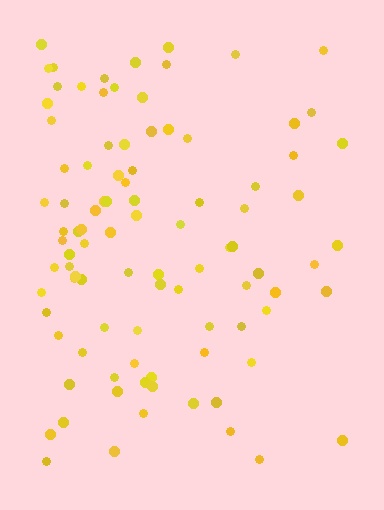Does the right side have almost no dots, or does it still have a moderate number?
Still a moderate number, just noticeably fewer than the left.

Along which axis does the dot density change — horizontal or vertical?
Horizontal.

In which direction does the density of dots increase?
From right to left, with the left side densest.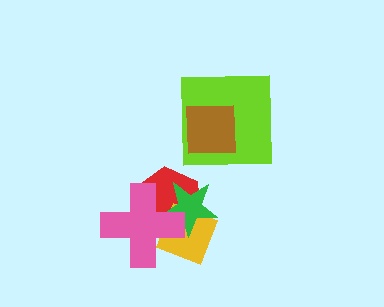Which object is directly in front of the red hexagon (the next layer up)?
The yellow diamond is directly in front of the red hexagon.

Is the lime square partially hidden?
Yes, it is partially covered by another shape.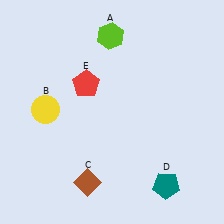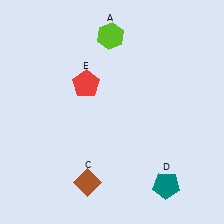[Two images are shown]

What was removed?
The yellow circle (B) was removed in Image 2.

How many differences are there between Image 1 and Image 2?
There is 1 difference between the two images.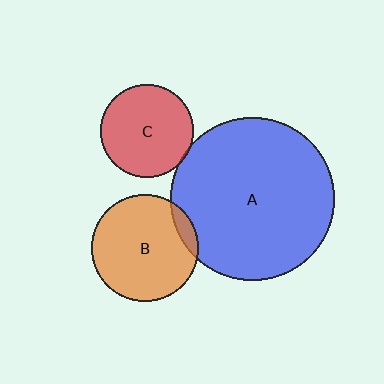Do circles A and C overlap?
Yes.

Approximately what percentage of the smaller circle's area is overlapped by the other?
Approximately 5%.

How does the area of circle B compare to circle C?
Approximately 1.3 times.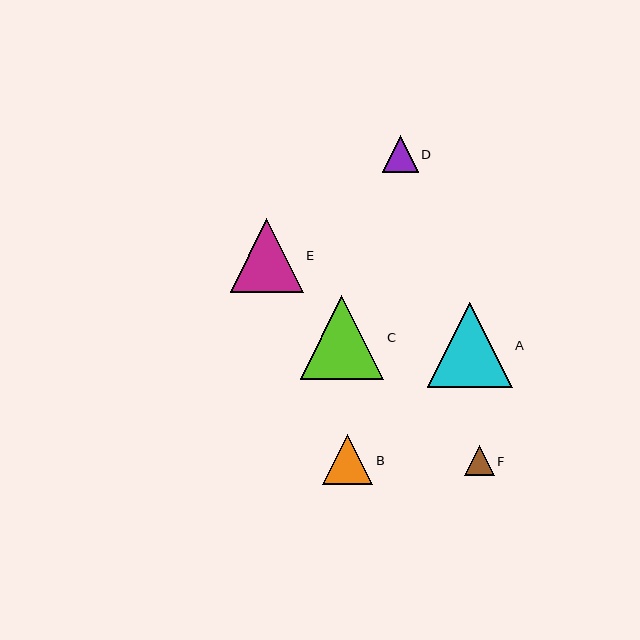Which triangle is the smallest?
Triangle F is the smallest with a size of approximately 30 pixels.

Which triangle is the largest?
Triangle A is the largest with a size of approximately 85 pixels.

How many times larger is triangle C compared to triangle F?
Triangle C is approximately 2.8 times the size of triangle F.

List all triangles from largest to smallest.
From largest to smallest: A, C, E, B, D, F.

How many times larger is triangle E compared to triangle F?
Triangle E is approximately 2.4 times the size of triangle F.